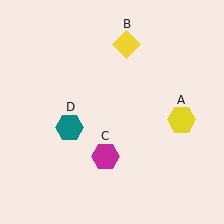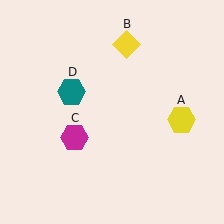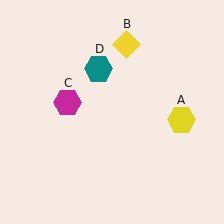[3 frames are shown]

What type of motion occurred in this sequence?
The magenta hexagon (object C), teal hexagon (object D) rotated clockwise around the center of the scene.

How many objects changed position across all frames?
2 objects changed position: magenta hexagon (object C), teal hexagon (object D).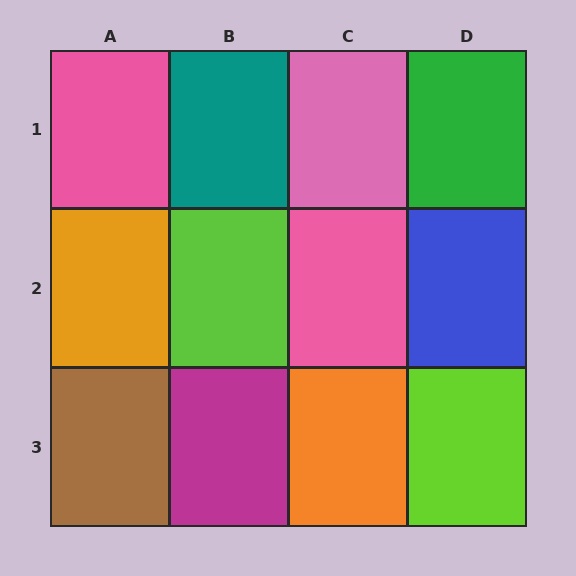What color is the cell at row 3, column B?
Magenta.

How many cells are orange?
2 cells are orange.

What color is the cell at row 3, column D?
Lime.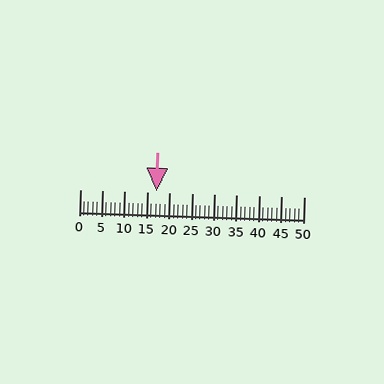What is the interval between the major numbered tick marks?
The major tick marks are spaced 5 units apart.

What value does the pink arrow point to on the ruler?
The pink arrow points to approximately 17.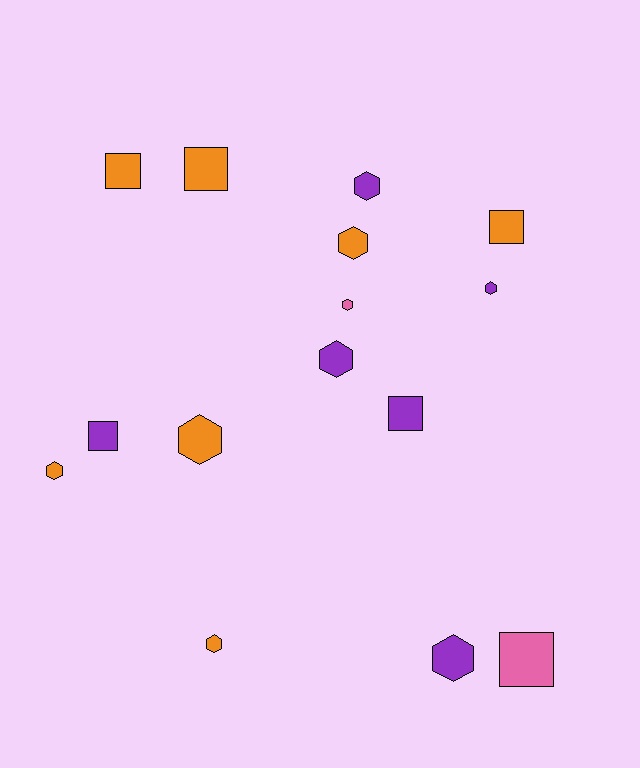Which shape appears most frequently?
Hexagon, with 9 objects.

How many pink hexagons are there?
There is 1 pink hexagon.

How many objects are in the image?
There are 15 objects.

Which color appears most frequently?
Orange, with 7 objects.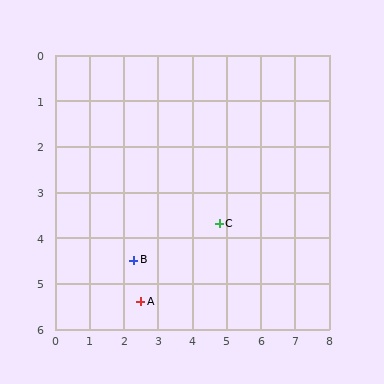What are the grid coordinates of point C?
Point C is at approximately (4.8, 3.7).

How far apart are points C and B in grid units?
Points C and B are about 2.6 grid units apart.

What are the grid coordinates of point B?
Point B is at approximately (2.3, 4.5).